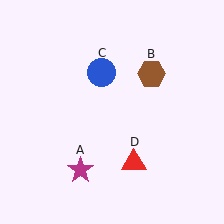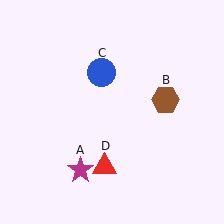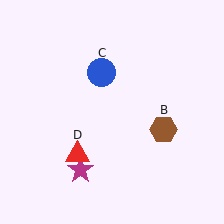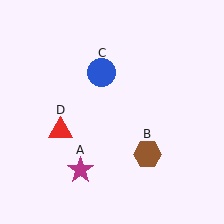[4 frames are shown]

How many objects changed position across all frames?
2 objects changed position: brown hexagon (object B), red triangle (object D).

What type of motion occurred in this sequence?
The brown hexagon (object B), red triangle (object D) rotated clockwise around the center of the scene.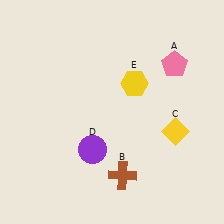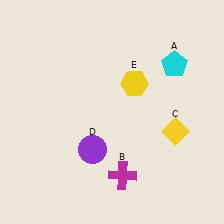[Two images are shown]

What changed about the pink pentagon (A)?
In Image 1, A is pink. In Image 2, it changed to cyan.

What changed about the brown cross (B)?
In Image 1, B is brown. In Image 2, it changed to magenta.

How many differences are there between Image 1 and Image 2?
There are 2 differences between the two images.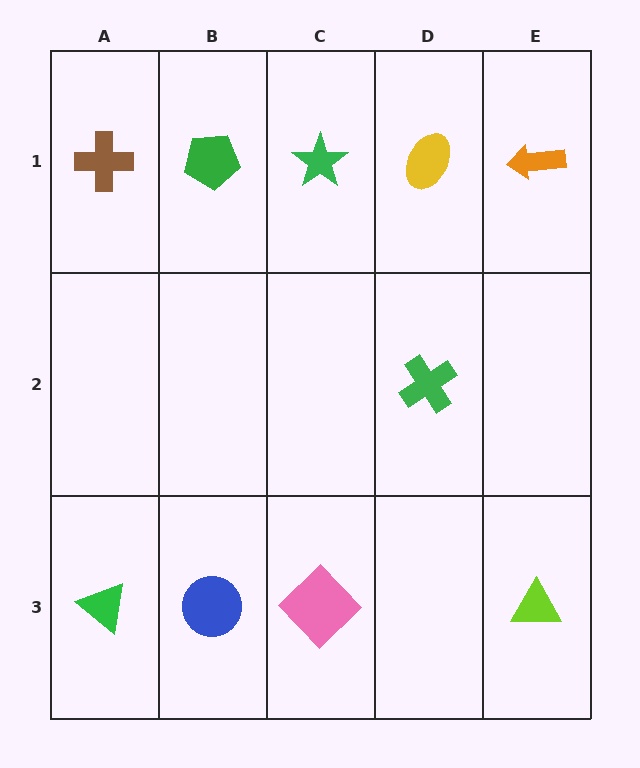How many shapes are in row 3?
4 shapes.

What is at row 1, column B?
A green pentagon.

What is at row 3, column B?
A blue circle.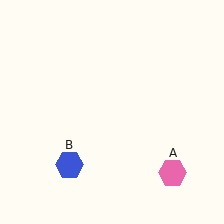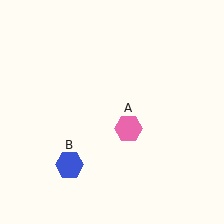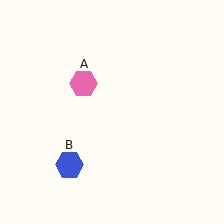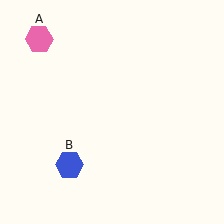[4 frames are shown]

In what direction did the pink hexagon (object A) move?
The pink hexagon (object A) moved up and to the left.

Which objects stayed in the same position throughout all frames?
Blue hexagon (object B) remained stationary.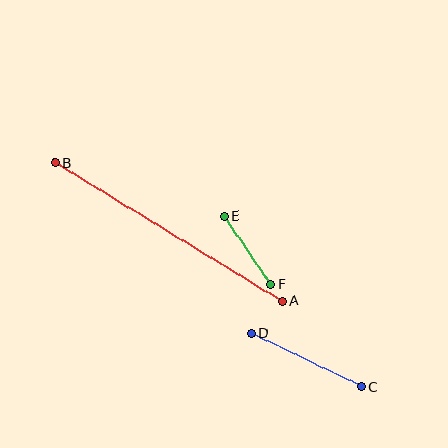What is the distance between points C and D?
The distance is approximately 123 pixels.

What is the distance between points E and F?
The distance is approximately 83 pixels.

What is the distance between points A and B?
The distance is approximately 266 pixels.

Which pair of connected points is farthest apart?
Points A and B are farthest apart.